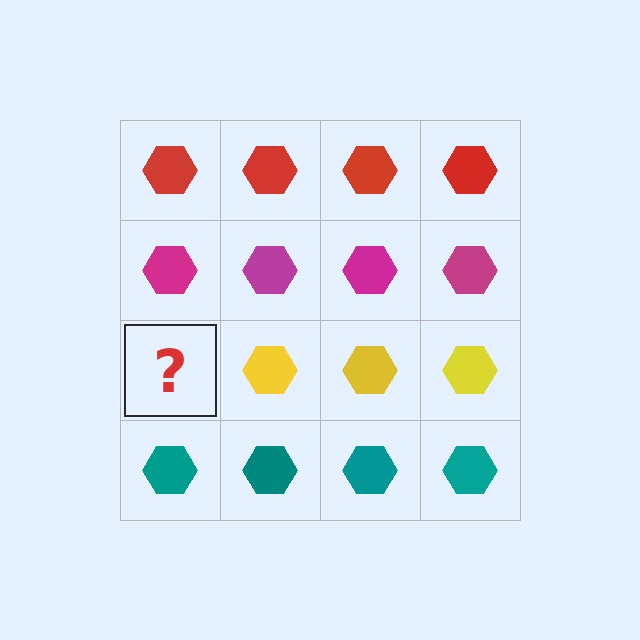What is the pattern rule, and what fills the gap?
The rule is that each row has a consistent color. The gap should be filled with a yellow hexagon.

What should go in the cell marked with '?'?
The missing cell should contain a yellow hexagon.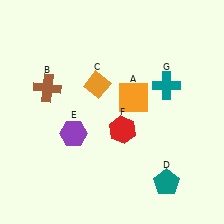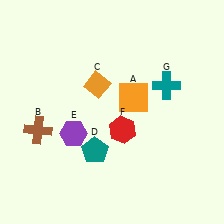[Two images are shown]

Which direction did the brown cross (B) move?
The brown cross (B) moved down.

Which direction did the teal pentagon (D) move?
The teal pentagon (D) moved left.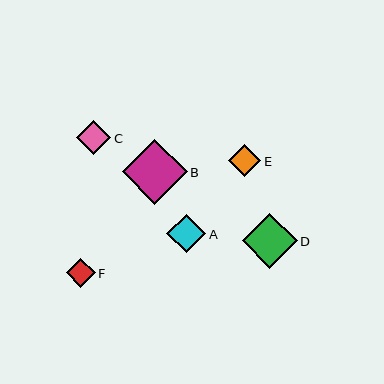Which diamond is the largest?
Diamond B is the largest with a size of approximately 65 pixels.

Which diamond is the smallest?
Diamond F is the smallest with a size of approximately 28 pixels.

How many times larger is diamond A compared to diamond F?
Diamond A is approximately 1.4 times the size of diamond F.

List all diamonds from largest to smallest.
From largest to smallest: B, D, A, C, E, F.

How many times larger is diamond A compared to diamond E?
Diamond A is approximately 1.2 times the size of diamond E.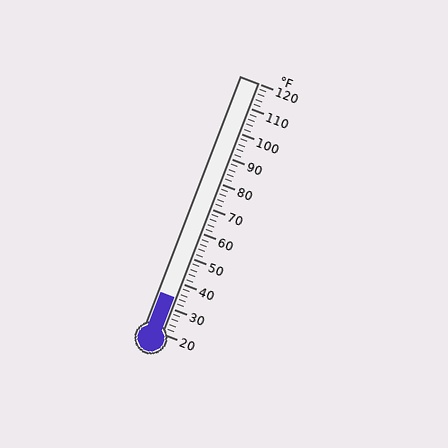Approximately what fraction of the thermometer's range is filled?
The thermometer is filled to approximately 15% of its range.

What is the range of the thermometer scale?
The thermometer scale ranges from 20°F to 120°F.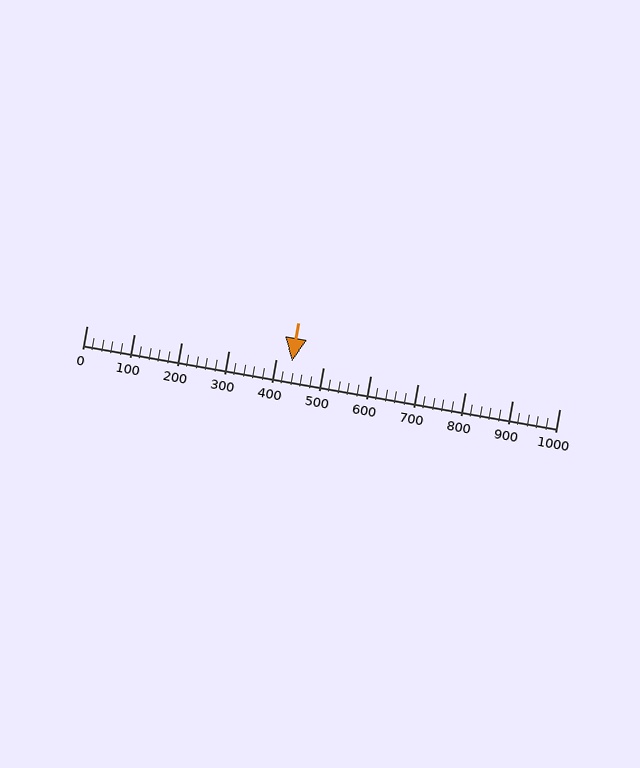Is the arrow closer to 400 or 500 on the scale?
The arrow is closer to 400.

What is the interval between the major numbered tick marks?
The major tick marks are spaced 100 units apart.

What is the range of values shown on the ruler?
The ruler shows values from 0 to 1000.